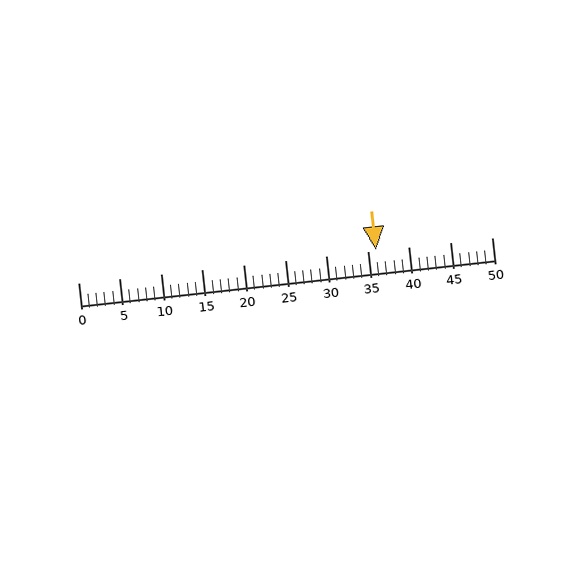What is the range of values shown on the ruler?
The ruler shows values from 0 to 50.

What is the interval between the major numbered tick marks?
The major tick marks are spaced 5 units apart.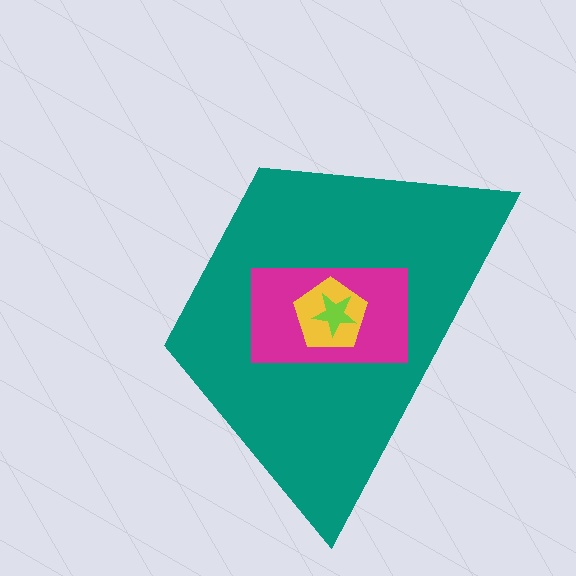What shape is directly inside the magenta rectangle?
The yellow pentagon.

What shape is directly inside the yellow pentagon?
The lime star.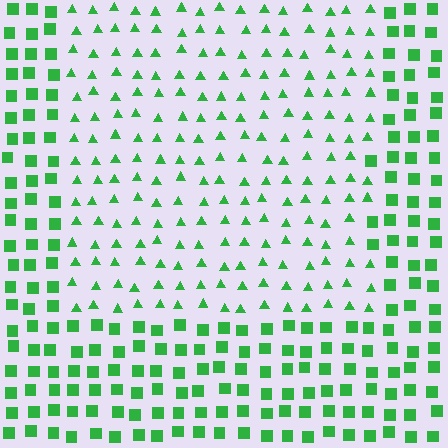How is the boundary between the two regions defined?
The boundary is defined by a change in element shape: triangles inside vs. squares outside. All elements share the same color and spacing.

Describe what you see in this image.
The image is filled with small green elements arranged in a uniform grid. A rectangle-shaped region contains triangles, while the surrounding area contains squares. The boundary is defined purely by the change in element shape.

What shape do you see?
I see a rectangle.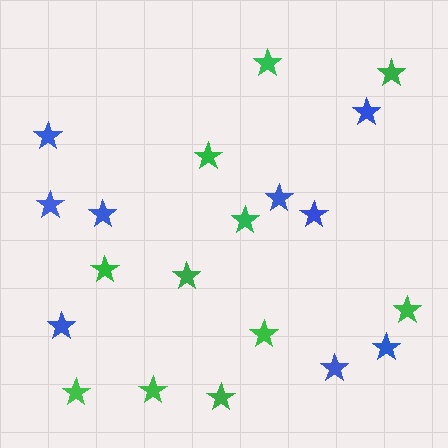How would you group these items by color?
There are 2 groups: one group of green stars (11) and one group of blue stars (9).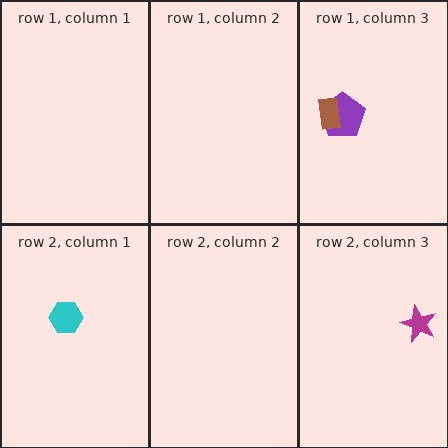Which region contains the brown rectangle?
The row 1, column 3 region.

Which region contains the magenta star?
The row 2, column 3 region.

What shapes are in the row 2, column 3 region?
The magenta star.